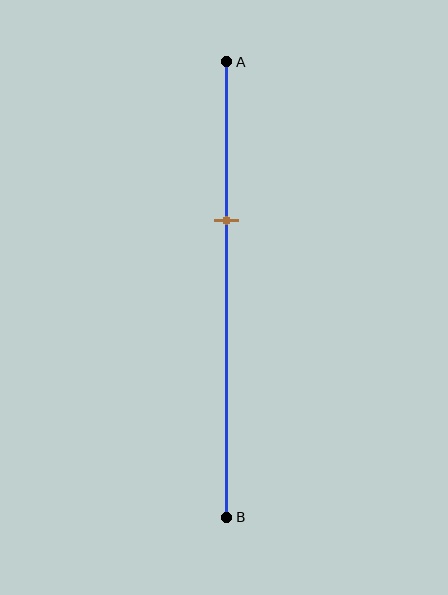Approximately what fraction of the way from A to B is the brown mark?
The brown mark is approximately 35% of the way from A to B.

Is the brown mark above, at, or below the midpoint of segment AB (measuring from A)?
The brown mark is above the midpoint of segment AB.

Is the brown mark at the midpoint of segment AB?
No, the mark is at about 35% from A, not at the 50% midpoint.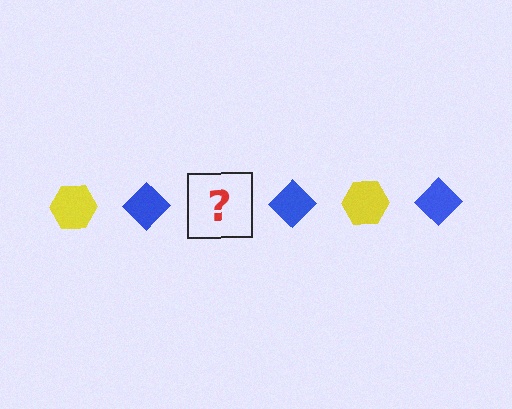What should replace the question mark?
The question mark should be replaced with a yellow hexagon.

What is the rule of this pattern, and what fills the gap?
The rule is that the pattern alternates between yellow hexagon and blue diamond. The gap should be filled with a yellow hexagon.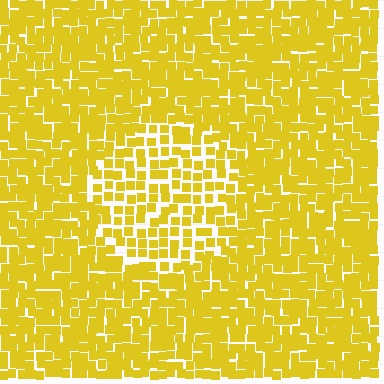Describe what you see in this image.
The image contains small yellow elements arranged at two different densities. A circle-shaped region is visible where the elements are less densely packed than the surrounding area.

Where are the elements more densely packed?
The elements are more densely packed outside the circle boundary.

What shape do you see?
I see a circle.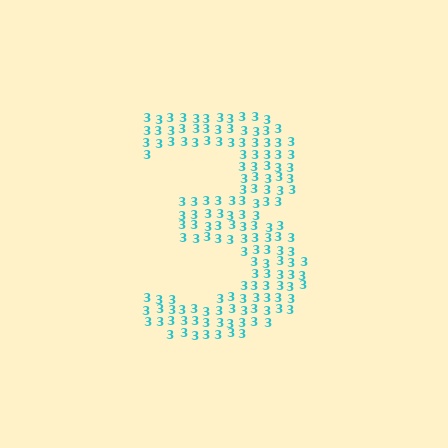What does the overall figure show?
The overall figure shows the digit 3.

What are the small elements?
The small elements are digit 3's.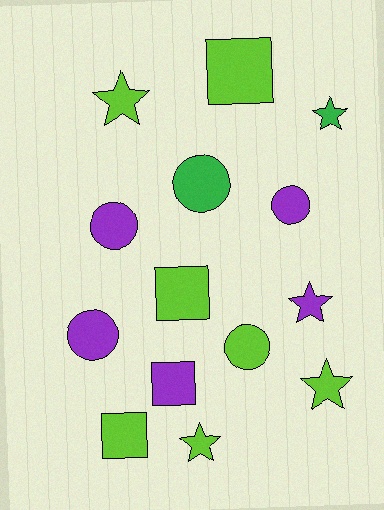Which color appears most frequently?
Lime, with 7 objects.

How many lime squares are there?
There are 3 lime squares.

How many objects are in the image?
There are 14 objects.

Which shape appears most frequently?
Star, with 5 objects.